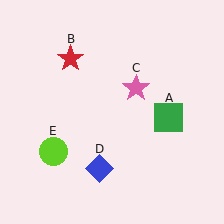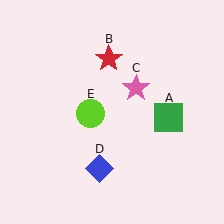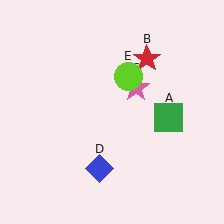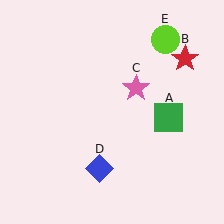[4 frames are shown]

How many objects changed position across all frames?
2 objects changed position: red star (object B), lime circle (object E).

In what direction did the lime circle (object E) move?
The lime circle (object E) moved up and to the right.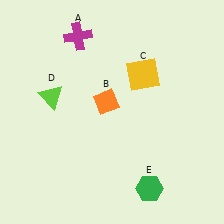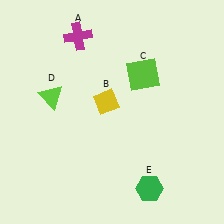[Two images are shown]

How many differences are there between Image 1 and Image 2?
There are 2 differences between the two images.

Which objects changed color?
B changed from orange to yellow. C changed from yellow to lime.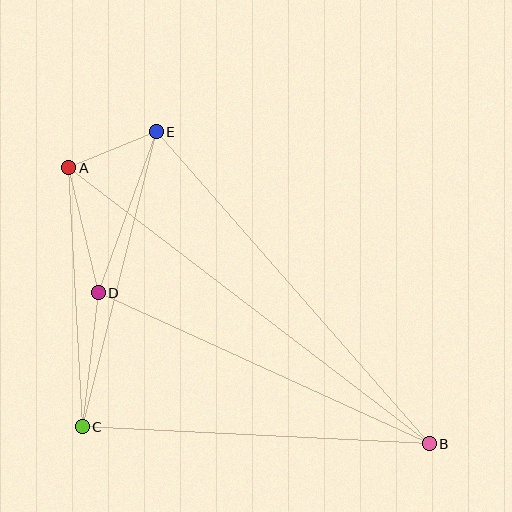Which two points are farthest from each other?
Points A and B are farthest from each other.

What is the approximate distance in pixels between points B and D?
The distance between B and D is approximately 363 pixels.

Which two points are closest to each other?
Points A and E are closest to each other.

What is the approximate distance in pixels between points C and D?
The distance between C and D is approximately 135 pixels.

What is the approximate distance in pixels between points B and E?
The distance between B and E is approximately 414 pixels.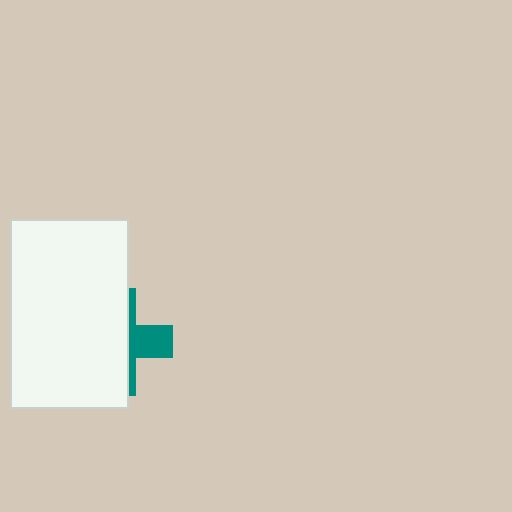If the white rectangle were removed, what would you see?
You would see the complete teal cross.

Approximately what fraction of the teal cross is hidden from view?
Roughly 68% of the teal cross is hidden behind the white rectangle.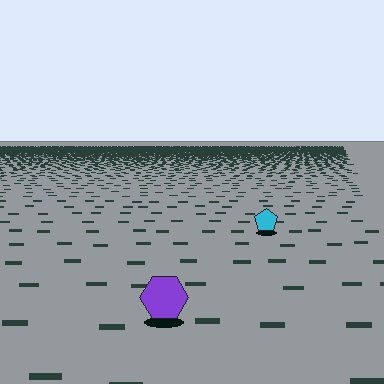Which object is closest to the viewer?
The purple hexagon is closest. The texture marks near it are larger and more spread out.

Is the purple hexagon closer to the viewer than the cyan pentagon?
Yes. The purple hexagon is closer — you can tell from the texture gradient: the ground texture is coarser near it.